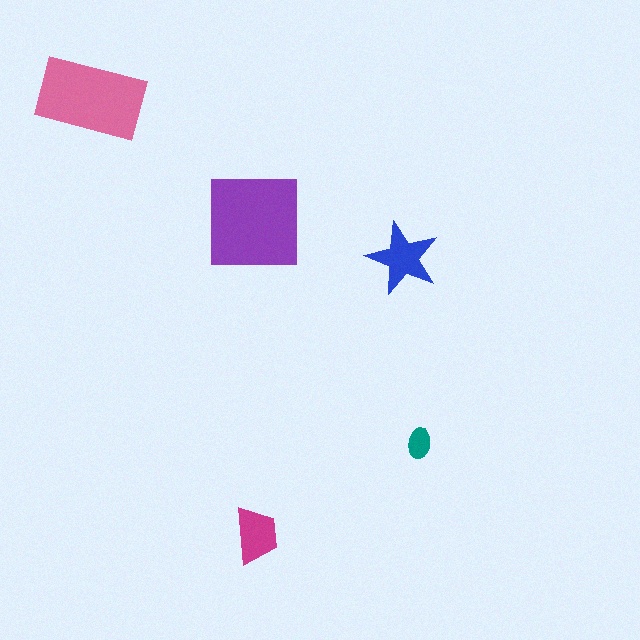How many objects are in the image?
There are 5 objects in the image.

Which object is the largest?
The purple square.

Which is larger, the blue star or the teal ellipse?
The blue star.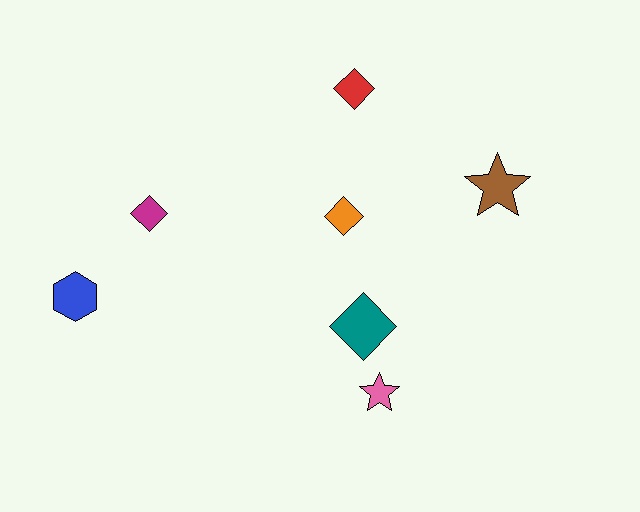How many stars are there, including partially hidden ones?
There are 2 stars.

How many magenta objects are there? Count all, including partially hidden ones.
There is 1 magenta object.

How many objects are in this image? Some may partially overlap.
There are 7 objects.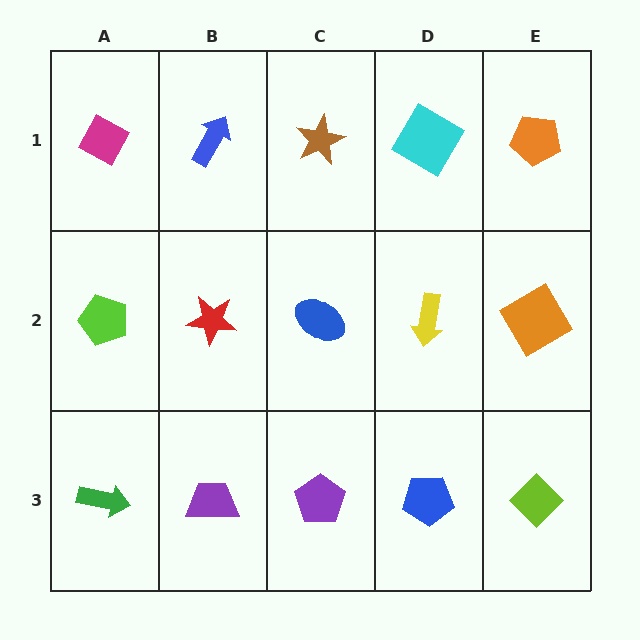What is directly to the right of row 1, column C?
A cyan diamond.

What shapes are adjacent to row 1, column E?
An orange diamond (row 2, column E), a cyan diamond (row 1, column D).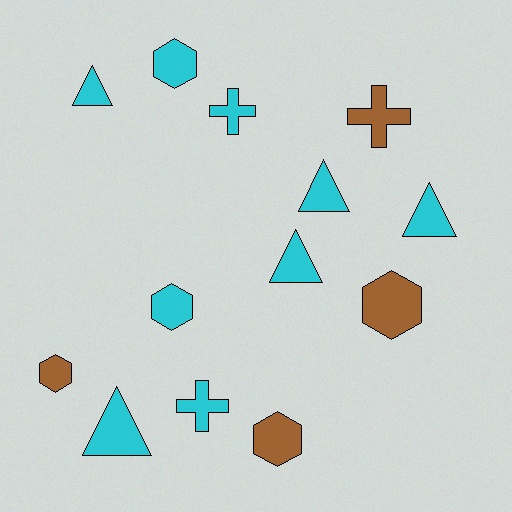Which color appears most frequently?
Cyan, with 9 objects.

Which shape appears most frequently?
Triangle, with 5 objects.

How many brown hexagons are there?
There are 3 brown hexagons.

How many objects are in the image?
There are 13 objects.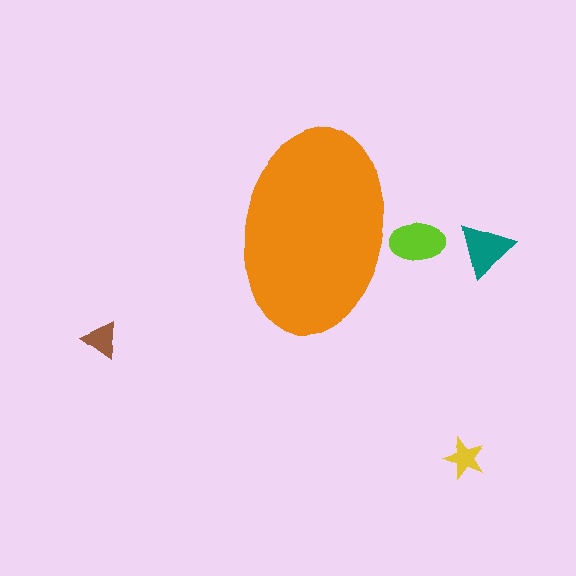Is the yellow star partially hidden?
No, the yellow star is fully visible.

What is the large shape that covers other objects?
An orange ellipse.